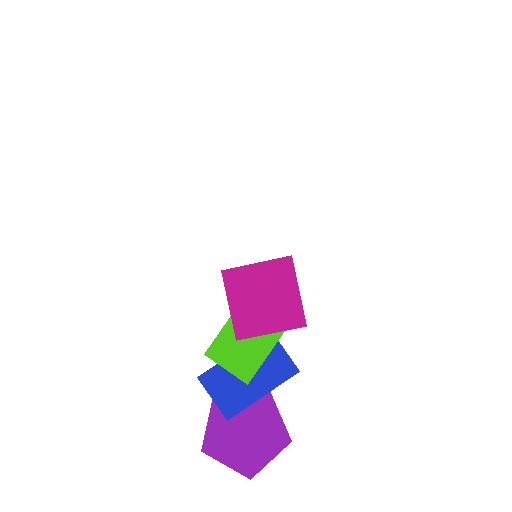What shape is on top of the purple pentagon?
The blue rectangle is on top of the purple pentagon.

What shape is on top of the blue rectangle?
The lime rectangle is on top of the blue rectangle.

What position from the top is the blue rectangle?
The blue rectangle is 3rd from the top.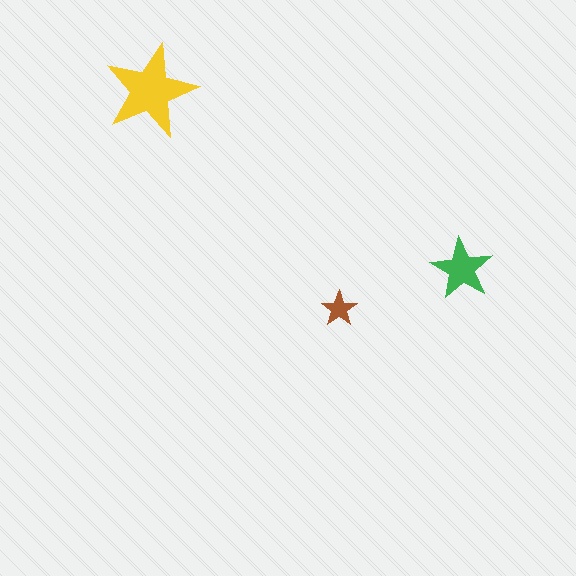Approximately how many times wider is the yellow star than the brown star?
About 2.5 times wider.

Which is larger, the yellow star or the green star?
The yellow one.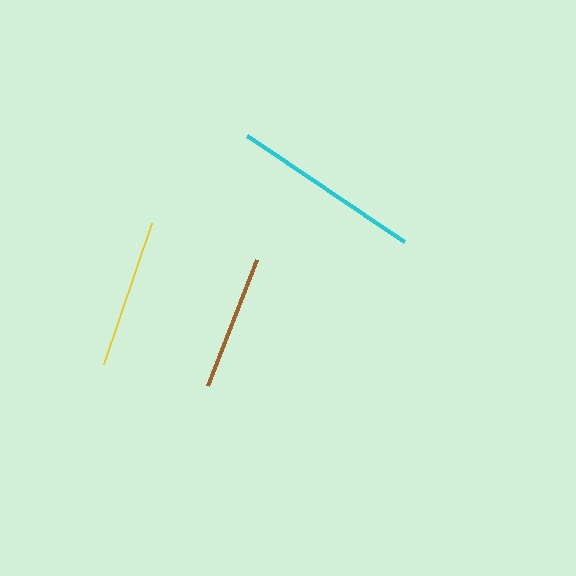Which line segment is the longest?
The cyan line is the longest at approximately 189 pixels.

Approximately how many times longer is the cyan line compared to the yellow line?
The cyan line is approximately 1.3 times the length of the yellow line.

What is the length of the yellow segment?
The yellow segment is approximately 149 pixels long.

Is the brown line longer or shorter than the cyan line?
The cyan line is longer than the brown line.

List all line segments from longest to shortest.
From longest to shortest: cyan, yellow, brown.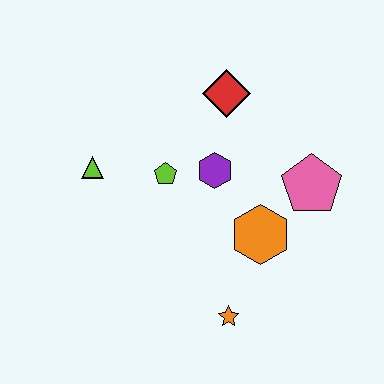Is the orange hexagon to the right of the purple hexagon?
Yes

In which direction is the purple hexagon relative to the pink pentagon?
The purple hexagon is to the left of the pink pentagon.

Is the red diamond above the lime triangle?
Yes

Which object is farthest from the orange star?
The red diamond is farthest from the orange star.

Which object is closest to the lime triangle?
The lime pentagon is closest to the lime triangle.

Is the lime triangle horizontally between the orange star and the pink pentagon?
No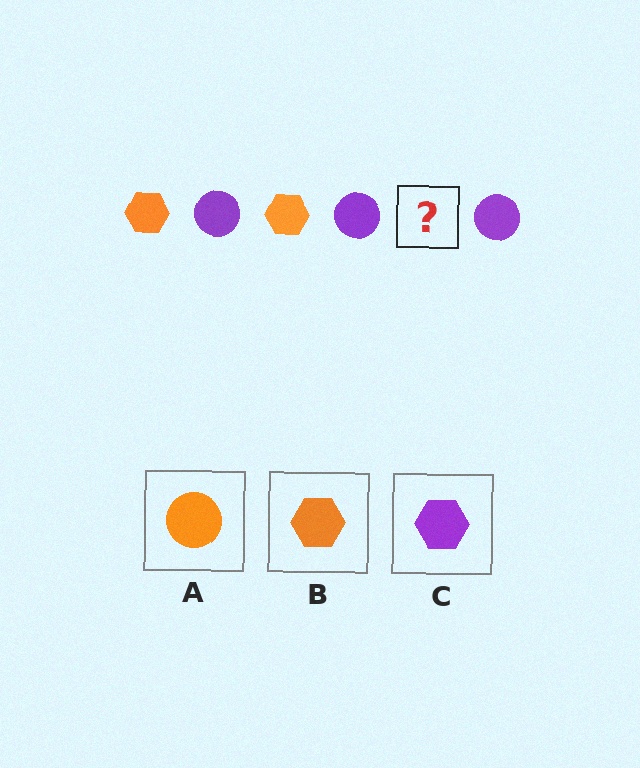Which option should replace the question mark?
Option B.